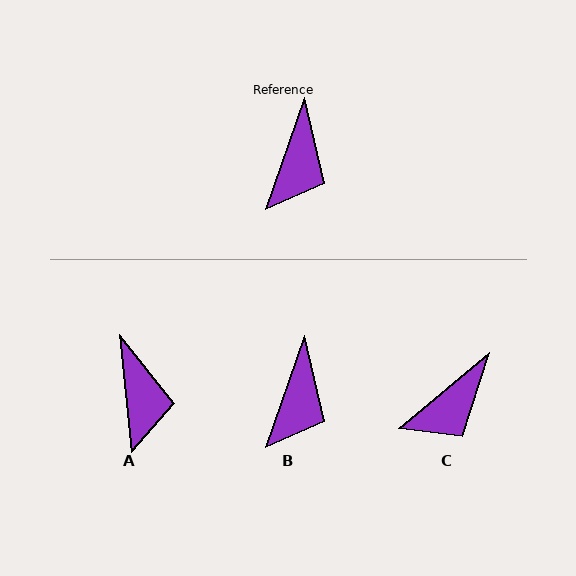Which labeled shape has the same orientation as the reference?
B.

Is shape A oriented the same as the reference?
No, it is off by about 25 degrees.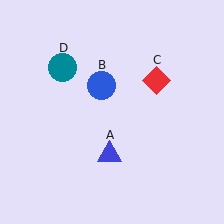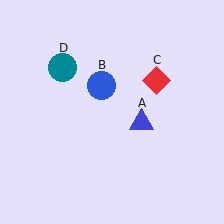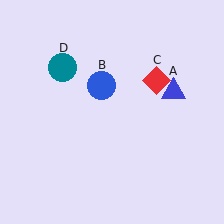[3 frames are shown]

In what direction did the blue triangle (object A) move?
The blue triangle (object A) moved up and to the right.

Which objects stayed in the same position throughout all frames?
Blue circle (object B) and red diamond (object C) and teal circle (object D) remained stationary.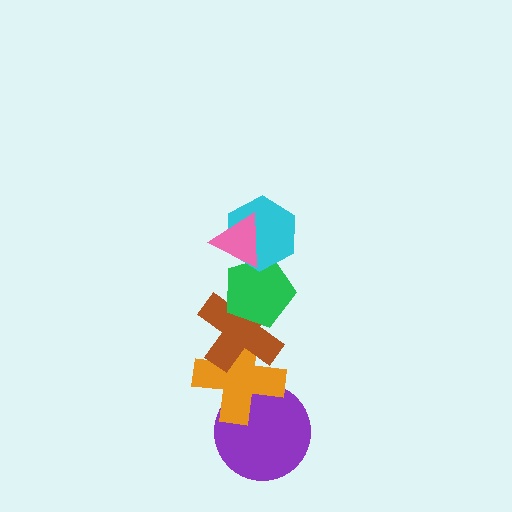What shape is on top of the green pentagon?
The cyan hexagon is on top of the green pentagon.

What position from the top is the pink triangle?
The pink triangle is 1st from the top.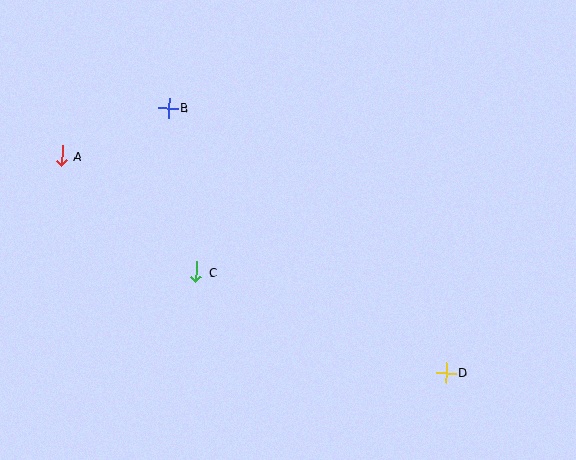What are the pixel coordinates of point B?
Point B is at (168, 108).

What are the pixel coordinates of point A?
Point A is at (62, 156).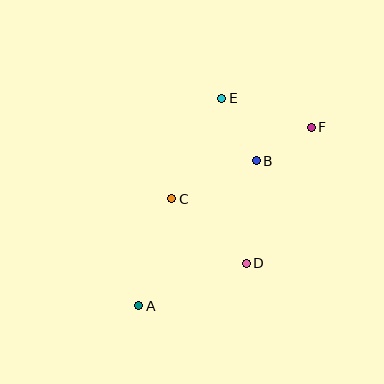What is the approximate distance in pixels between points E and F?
The distance between E and F is approximately 94 pixels.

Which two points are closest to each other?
Points B and F are closest to each other.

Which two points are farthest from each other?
Points A and F are farthest from each other.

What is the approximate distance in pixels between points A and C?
The distance between A and C is approximately 112 pixels.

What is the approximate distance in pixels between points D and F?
The distance between D and F is approximately 151 pixels.